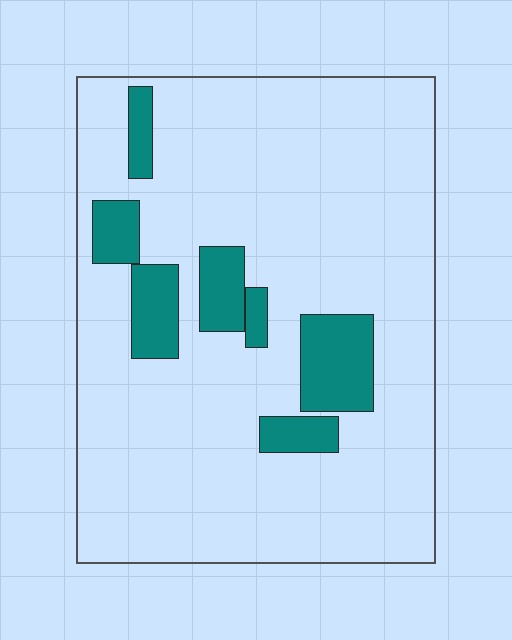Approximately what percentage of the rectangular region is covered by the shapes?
Approximately 15%.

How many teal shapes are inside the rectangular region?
7.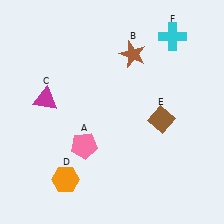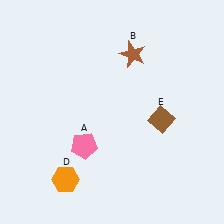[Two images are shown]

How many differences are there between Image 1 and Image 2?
There are 2 differences between the two images.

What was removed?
The magenta triangle (C), the cyan cross (F) were removed in Image 2.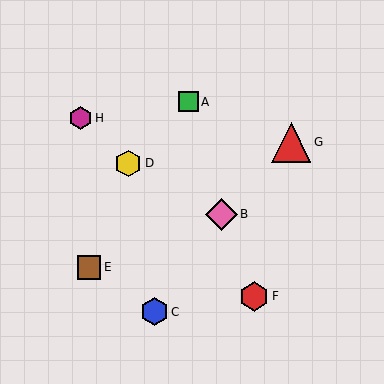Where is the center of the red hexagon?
The center of the red hexagon is at (254, 296).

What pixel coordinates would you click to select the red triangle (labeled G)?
Click at (291, 142) to select the red triangle G.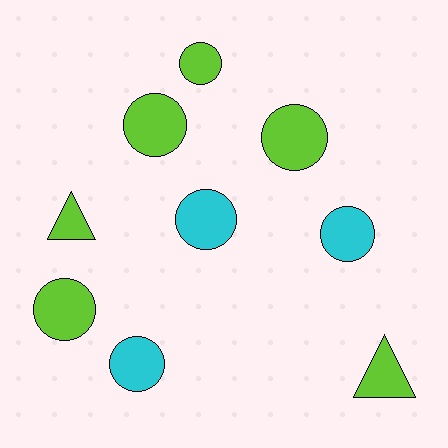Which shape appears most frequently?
Circle, with 7 objects.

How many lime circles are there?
There are 4 lime circles.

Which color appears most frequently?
Lime, with 6 objects.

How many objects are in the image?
There are 9 objects.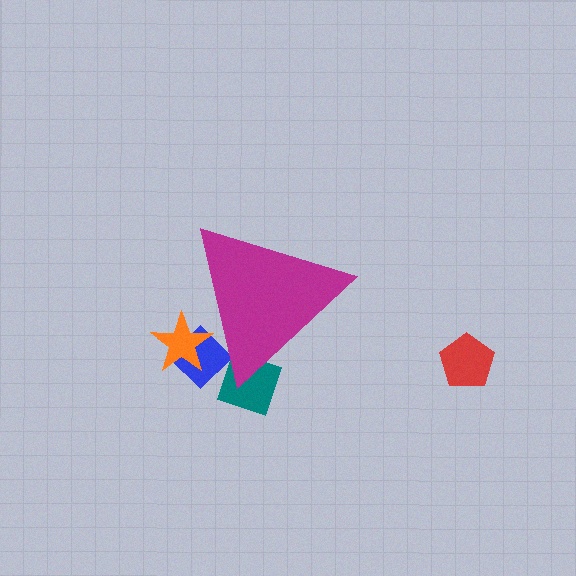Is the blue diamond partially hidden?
Yes, the blue diamond is partially hidden behind the magenta triangle.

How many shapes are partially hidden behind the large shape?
3 shapes are partially hidden.